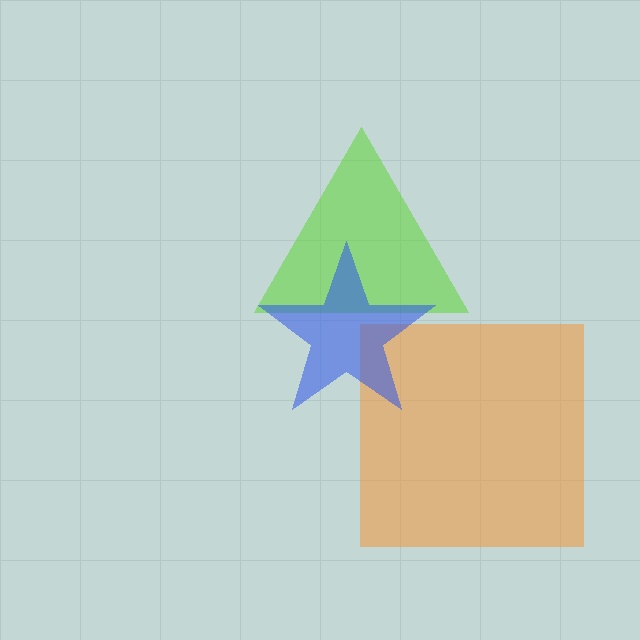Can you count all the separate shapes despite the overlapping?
Yes, there are 3 separate shapes.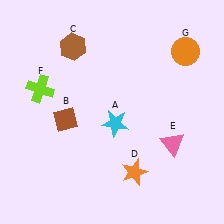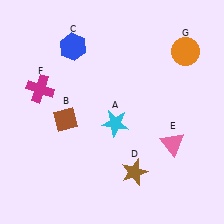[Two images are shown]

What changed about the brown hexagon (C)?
In Image 1, C is brown. In Image 2, it changed to blue.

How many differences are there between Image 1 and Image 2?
There are 3 differences between the two images.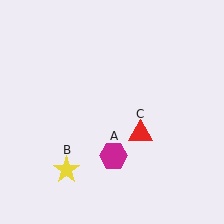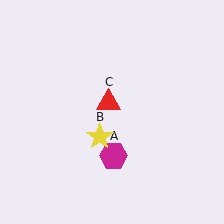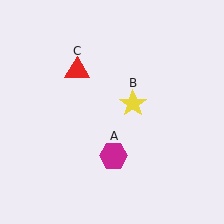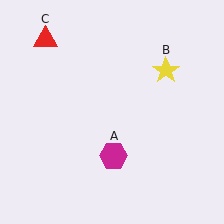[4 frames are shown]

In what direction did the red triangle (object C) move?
The red triangle (object C) moved up and to the left.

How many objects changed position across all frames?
2 objects changed position: yellow star (object B), red triangle (object C).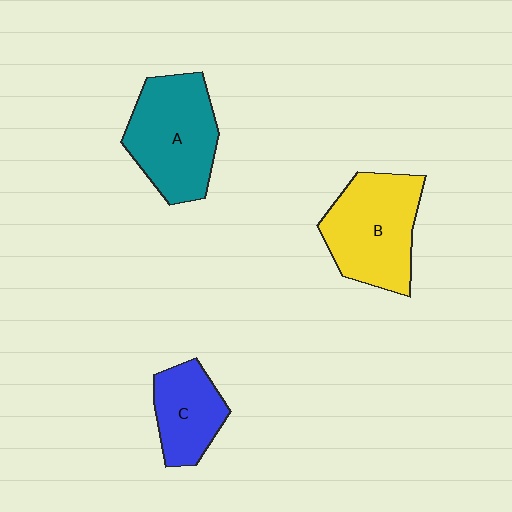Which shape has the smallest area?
Shape C (blue).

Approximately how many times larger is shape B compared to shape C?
Approximately 1.6 times.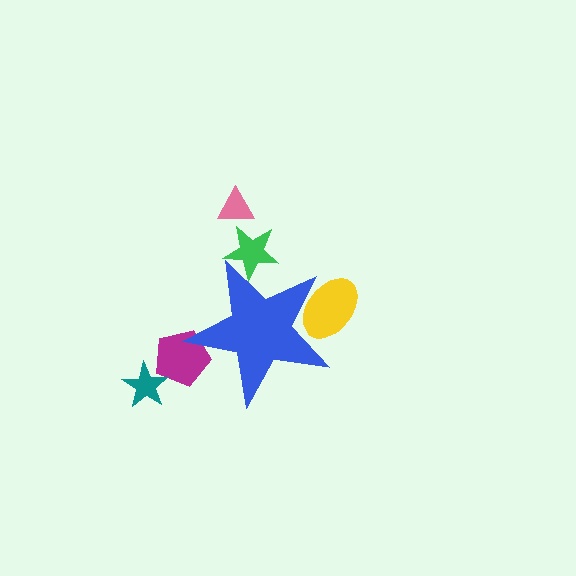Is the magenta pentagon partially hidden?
Yes, the magenta pentagon is partially hidden behind the blue star.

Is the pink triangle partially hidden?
No, the pink triangle is fully visible.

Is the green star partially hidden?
Yes, the green star is partially hidden behind the blue star.